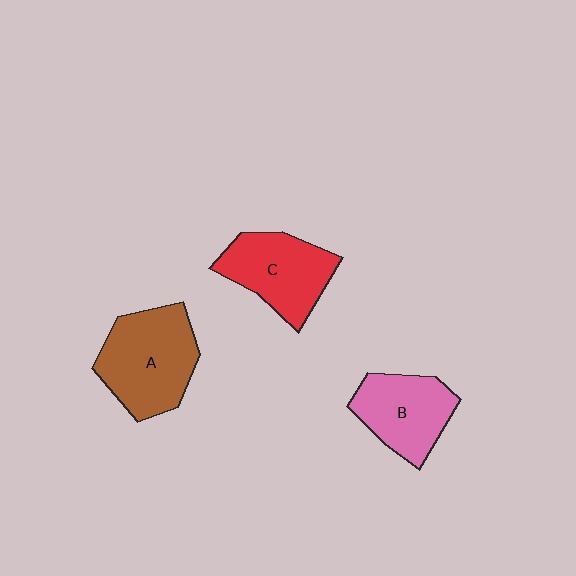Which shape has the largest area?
Shape A (brown).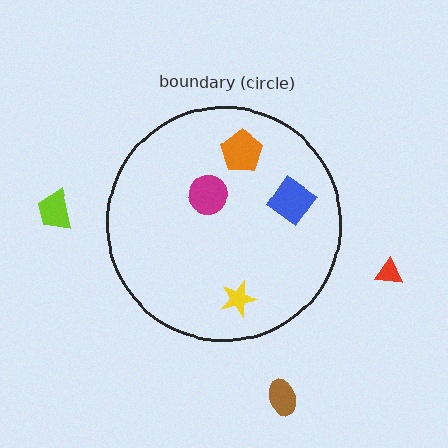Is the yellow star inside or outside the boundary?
Inside.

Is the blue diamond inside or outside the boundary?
Inside.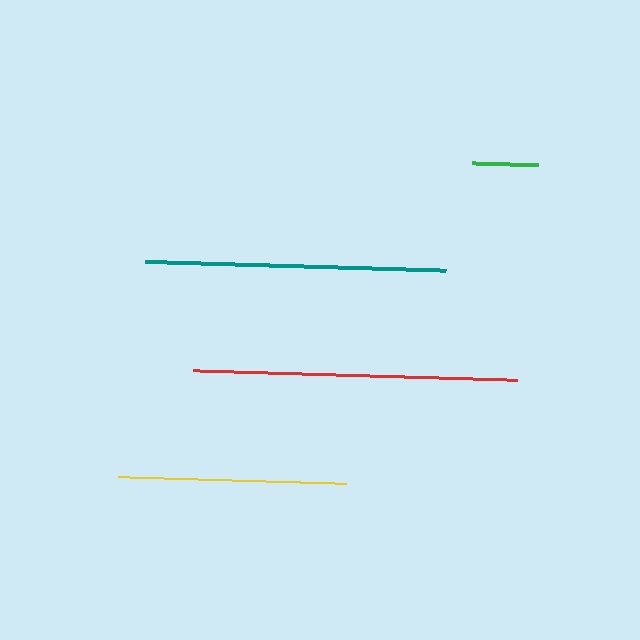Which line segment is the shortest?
The green line is the shortest at approximately 66 pixels.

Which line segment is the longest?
The red line is the longest at approximately 324 pixels.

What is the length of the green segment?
The green segment is approximately 66 pixels long.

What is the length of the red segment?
The red segment is approximately 324 pixels long.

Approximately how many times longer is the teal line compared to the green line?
The teal line is approximately 4.5 times the length of the green line.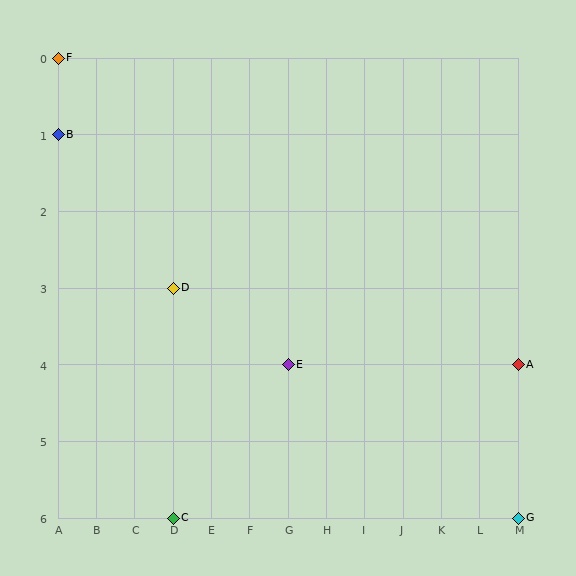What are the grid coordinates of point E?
Point E is at grid coordinates (G, 4).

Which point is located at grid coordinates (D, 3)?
Point D is at (D, 3).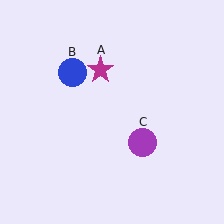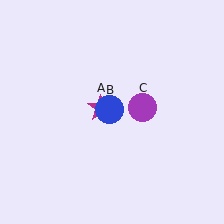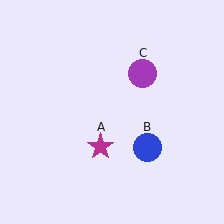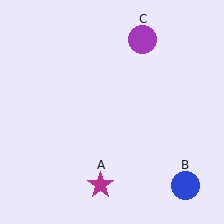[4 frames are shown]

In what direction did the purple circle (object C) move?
The purple circle (object C) moved up.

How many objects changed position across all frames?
3 objects changed position: magenta star (object A), blue circle (object B), purple circle (object C).